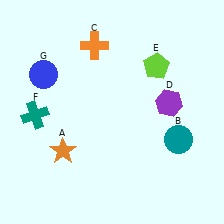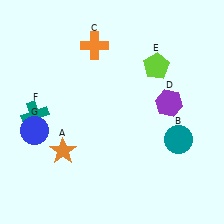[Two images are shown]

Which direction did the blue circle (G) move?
The blue circle (G) moved down.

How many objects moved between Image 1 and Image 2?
1 object moved between the two images.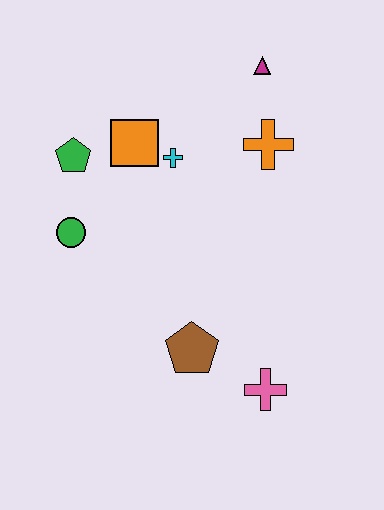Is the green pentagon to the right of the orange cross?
No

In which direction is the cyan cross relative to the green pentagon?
The cyan cross is to the right of the green pentagon.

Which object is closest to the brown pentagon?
The pink cross is closest to the brown pentagon.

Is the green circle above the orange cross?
No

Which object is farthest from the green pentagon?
The pink cross is farthest from the green pentagon.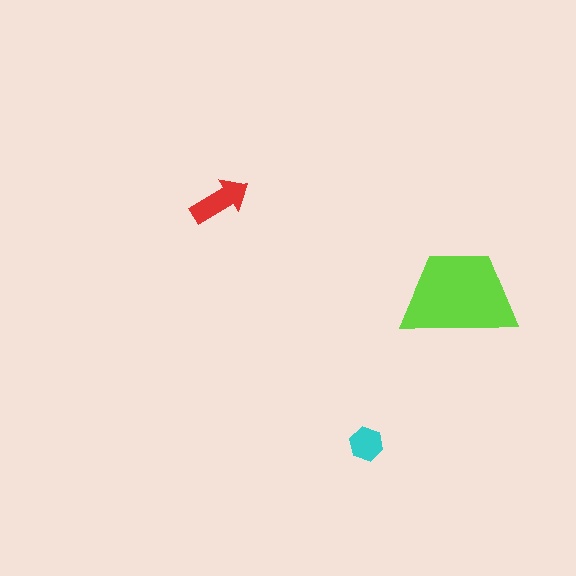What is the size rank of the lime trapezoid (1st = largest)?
1st.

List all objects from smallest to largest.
The cyan hexagon, the red arrow, the lime trapezoid.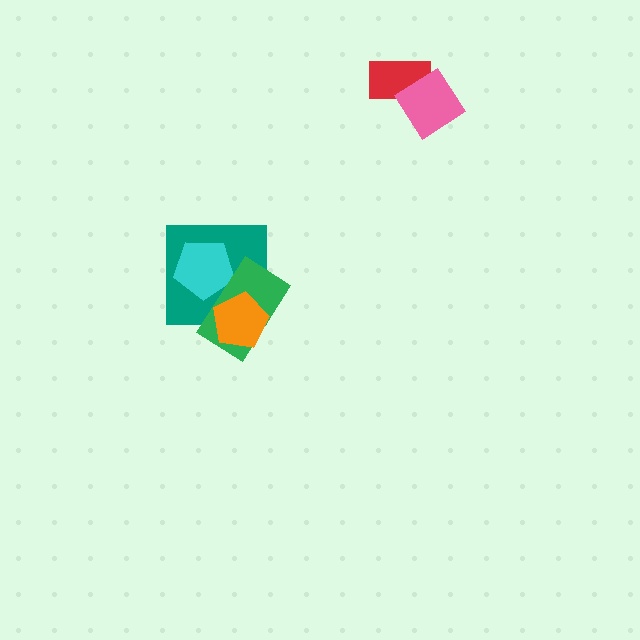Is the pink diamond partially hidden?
No, no other shape covers it.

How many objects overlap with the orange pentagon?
2 objects overlap with the orange pentagon.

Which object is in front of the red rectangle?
The pink diamond is in front of the red rectangle.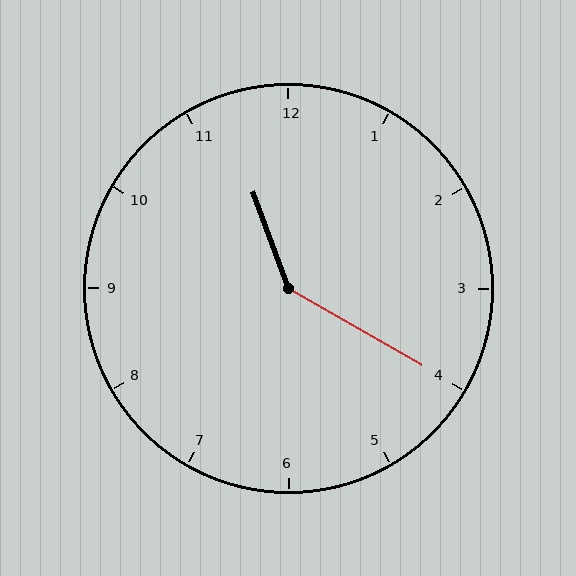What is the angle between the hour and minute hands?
Approximately 140 degrees.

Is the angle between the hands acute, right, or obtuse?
It is obtuse.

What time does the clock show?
11:20.